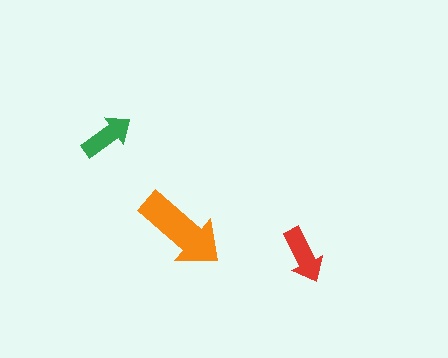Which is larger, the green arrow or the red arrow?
The red one.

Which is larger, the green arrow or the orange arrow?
The orange one.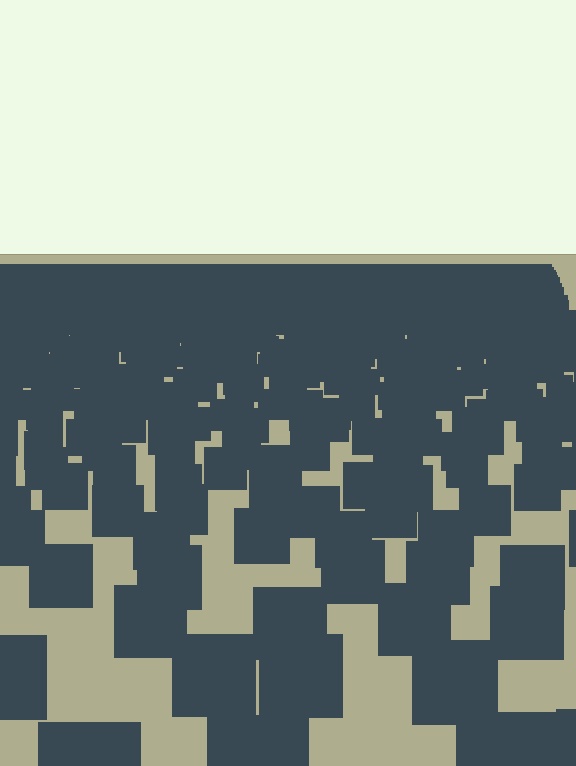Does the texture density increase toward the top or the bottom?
Density increases toward the top.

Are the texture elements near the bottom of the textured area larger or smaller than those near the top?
Larger. Near the bottom, elements are closer to the viewer and appear at a bigger on-screen size.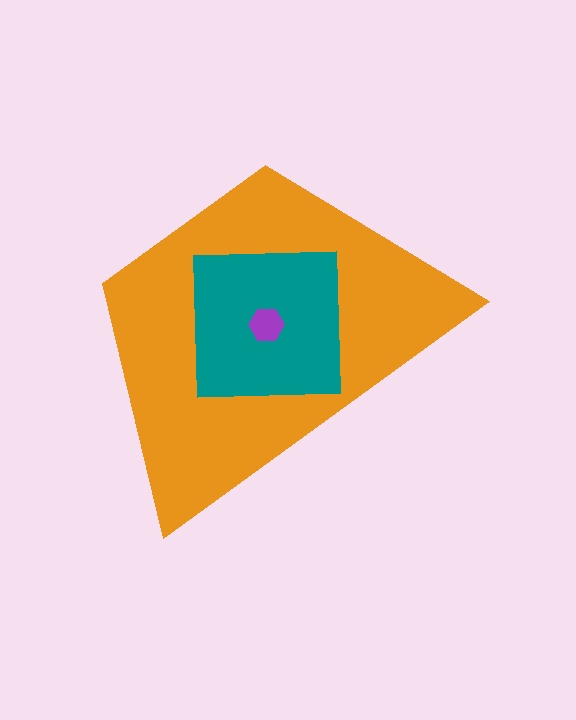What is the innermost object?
The purple hexagon.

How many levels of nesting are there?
3.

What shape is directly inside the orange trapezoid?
The teal square.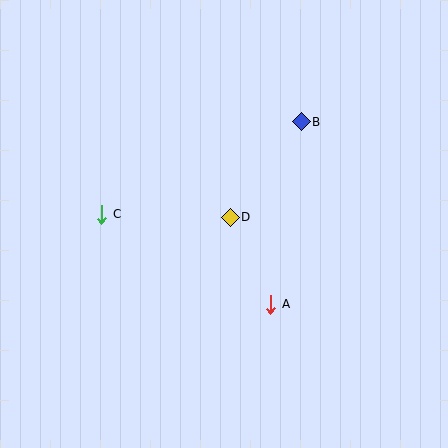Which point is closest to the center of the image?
Point D at (230, 217) is closest to the center.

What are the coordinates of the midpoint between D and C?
The midpoint between D and C is at (166, 216).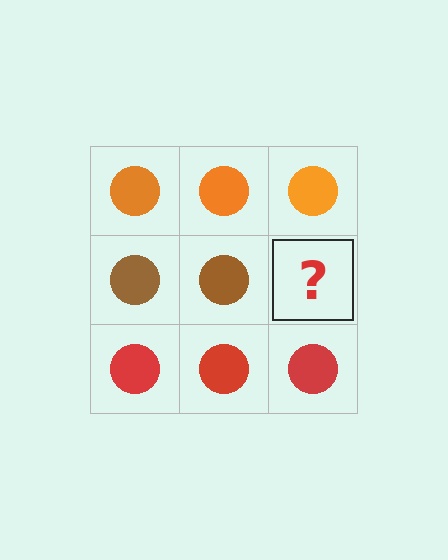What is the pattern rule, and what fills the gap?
The rule is that each row has a consistent color. The gap should be filled with a brown circle.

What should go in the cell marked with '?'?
The missing cell should contain a brown circle.